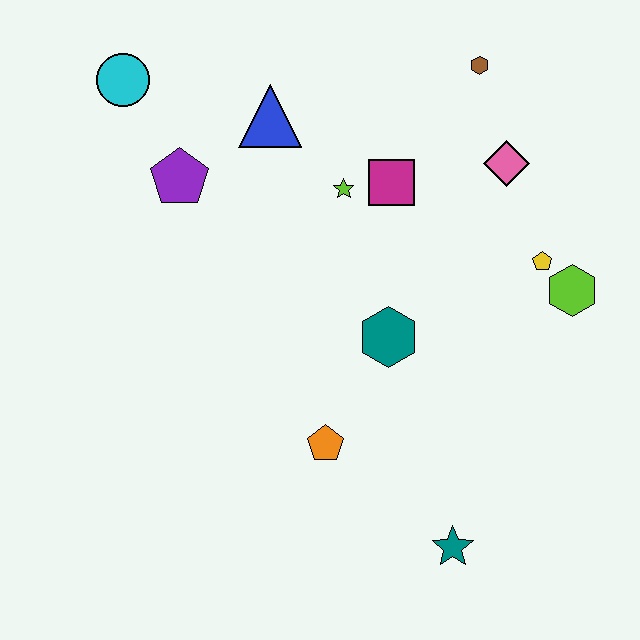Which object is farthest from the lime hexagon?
The cyan circle is farthest from the lime hexagon.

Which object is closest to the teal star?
The orange pentagon is closest to the teal star.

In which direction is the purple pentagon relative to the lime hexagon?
The purple pentagon is to the left of the lime hexagon.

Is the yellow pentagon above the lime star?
No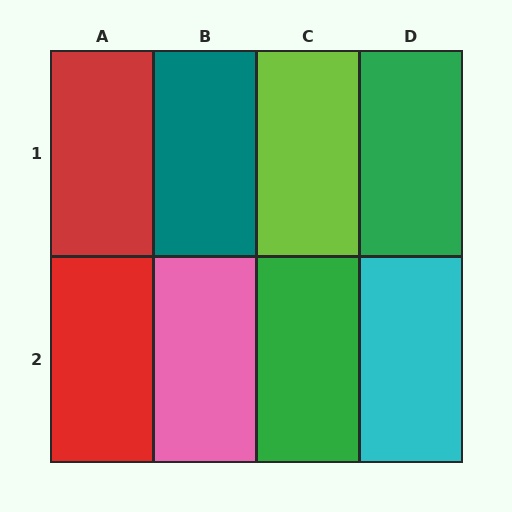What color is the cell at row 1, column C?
Lime.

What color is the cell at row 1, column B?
Teal.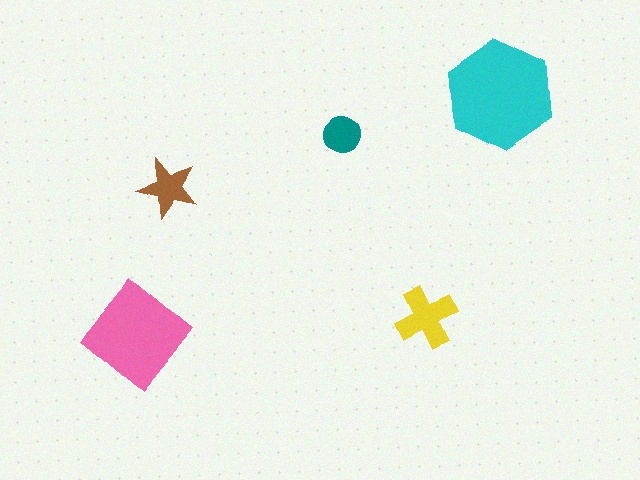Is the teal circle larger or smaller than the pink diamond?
Smaller.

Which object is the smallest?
The teal circle.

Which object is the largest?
The cyan hexagon.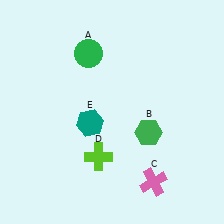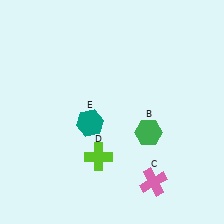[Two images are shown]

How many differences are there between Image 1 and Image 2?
There is 1 difference between the two images.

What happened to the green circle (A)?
The green circle (A) was removed in Image 2. It was in the top-left area of Image 1.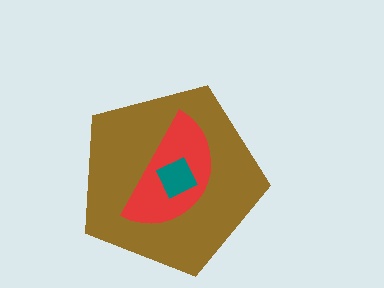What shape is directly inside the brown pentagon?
The red semicircle.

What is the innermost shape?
The teal square.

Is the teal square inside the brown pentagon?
Yes.